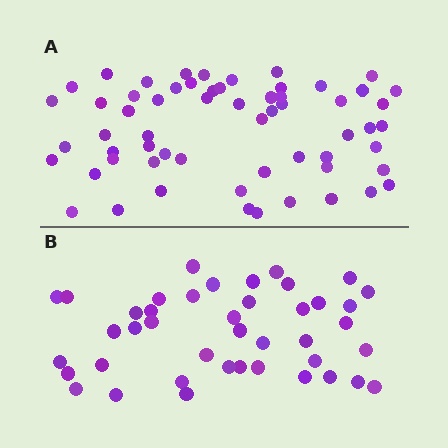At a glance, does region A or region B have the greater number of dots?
Region A (the top region) has more dots.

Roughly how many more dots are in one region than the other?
Region A has approximately 20 more dots than region B.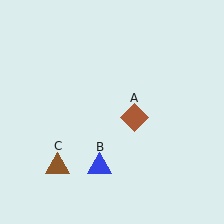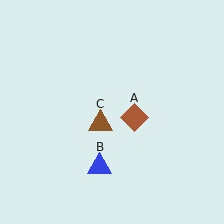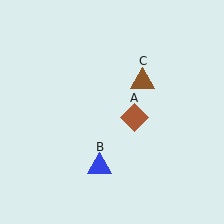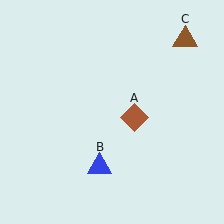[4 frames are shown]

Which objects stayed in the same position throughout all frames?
Brown diamond (object A) and blue triangle (object B) remained stationary.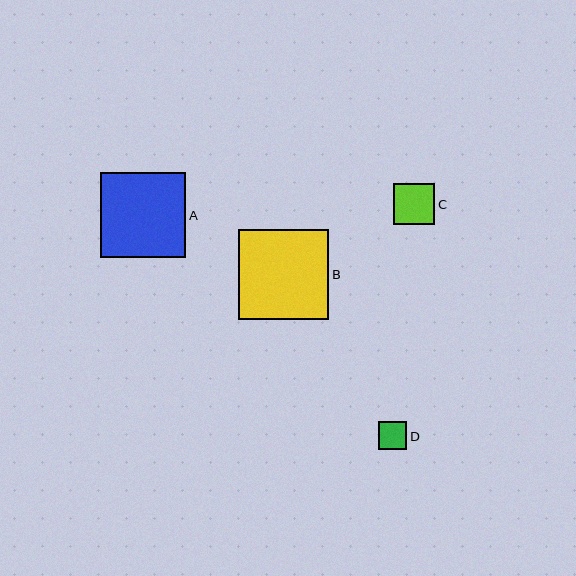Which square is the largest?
Square B is the largest with a size of approximately 90 pixels.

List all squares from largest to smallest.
From largest to smallest: B, A, C, D.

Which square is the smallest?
Square D is the smallest with a size of approximately 28 pixels.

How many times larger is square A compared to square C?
Square A is approximately 2.1 times the size of square C.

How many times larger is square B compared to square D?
Square B is approximately 3.2 times the size of square D.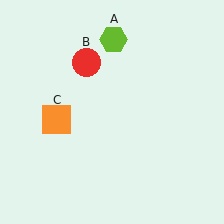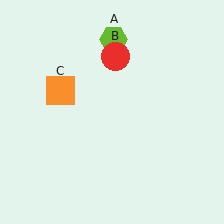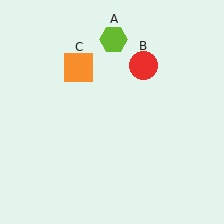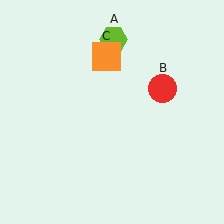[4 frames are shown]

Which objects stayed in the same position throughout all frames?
Lime hexagon (object A) remained stationary.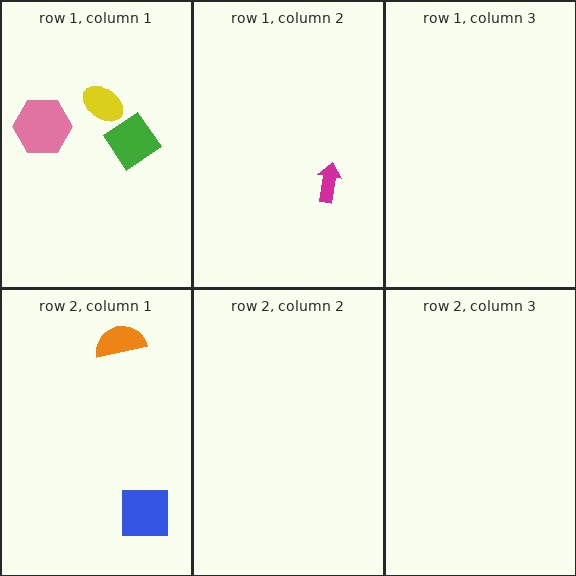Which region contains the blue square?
The row 2, column 1 region.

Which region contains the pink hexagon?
The row 1, column 1 region.